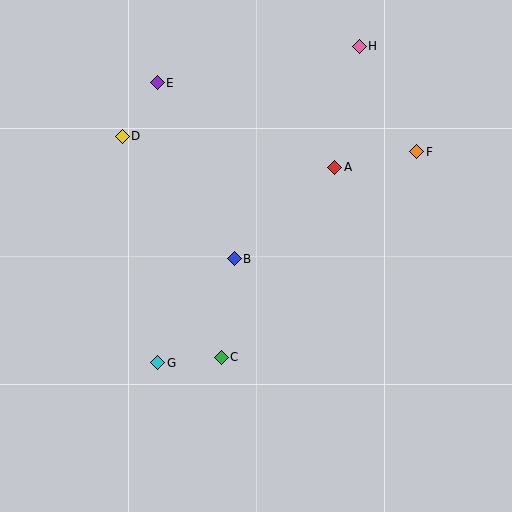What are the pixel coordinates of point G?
Point G is at (158, 363).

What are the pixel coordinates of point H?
Point H is at (359, 46).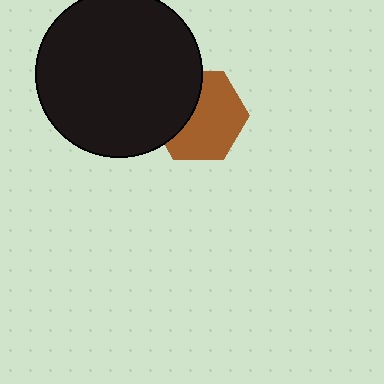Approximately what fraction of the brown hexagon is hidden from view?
Roughly 36% of the brown hexagon is hidden behind the black circle.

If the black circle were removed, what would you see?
You would see the complete brown hexagon.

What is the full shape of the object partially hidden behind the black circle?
The partially hidden object is a brown hexagon.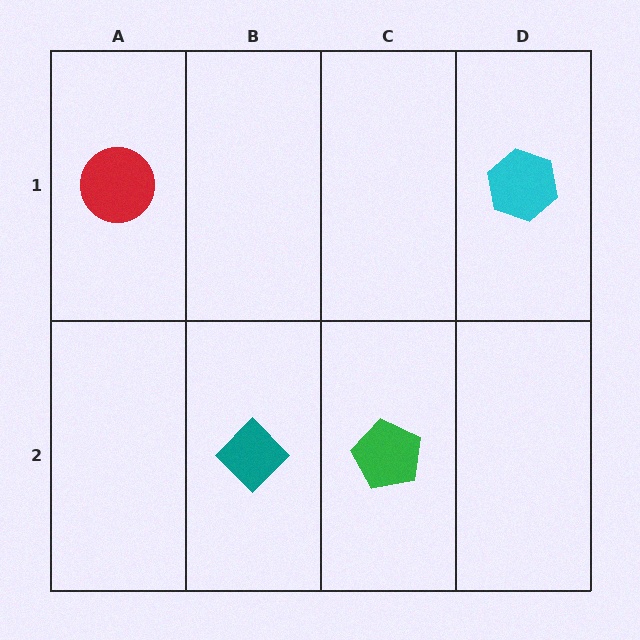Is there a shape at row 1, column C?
No, that cell is empty.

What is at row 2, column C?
A green pentagon.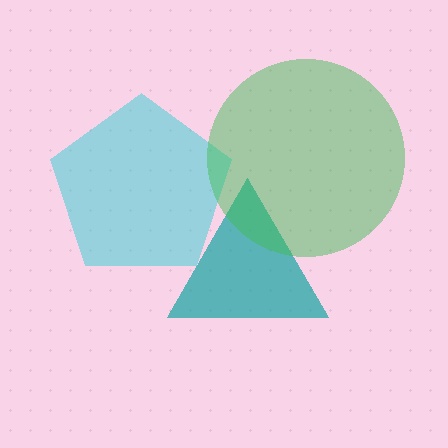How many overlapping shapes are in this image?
There are 3 overlapping shapes in the image.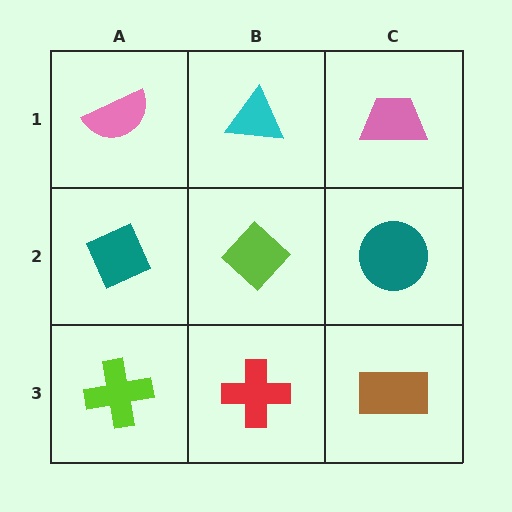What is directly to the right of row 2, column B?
A teal circle.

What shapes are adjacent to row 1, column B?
A lime diamond (row 2, column B), a pink semicircle (row 1, column A), a pink trapezoid (row 1, column C).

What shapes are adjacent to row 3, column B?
A lime diamond (row 2, column B), a lime cross (row 3, column A), a brown rectangle (row 3, column C).